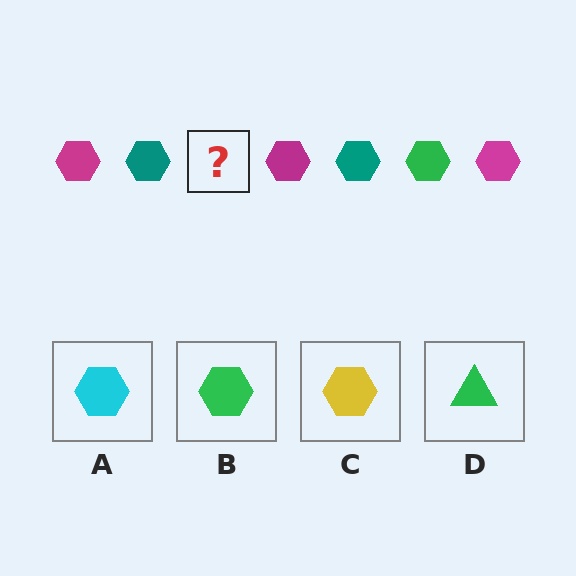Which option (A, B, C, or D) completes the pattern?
B.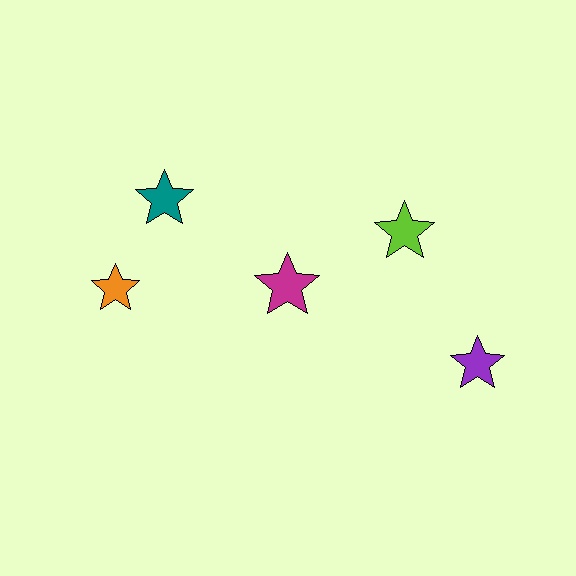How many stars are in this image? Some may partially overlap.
There are 5 stars.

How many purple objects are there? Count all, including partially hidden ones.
There is 1 purple object.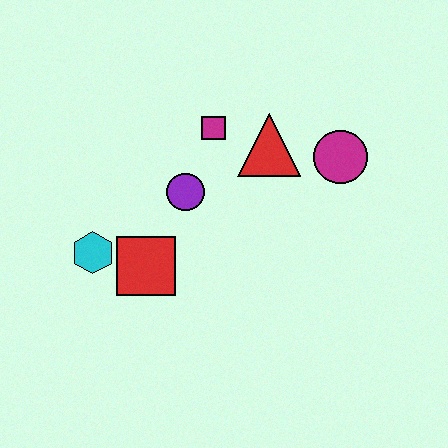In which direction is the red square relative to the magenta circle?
The red square is to the left of the magenta circle.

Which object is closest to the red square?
The cyan hexagon is closest to the red square.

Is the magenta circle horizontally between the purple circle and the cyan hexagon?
No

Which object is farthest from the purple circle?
The magenta circle is farthest from the purple circle.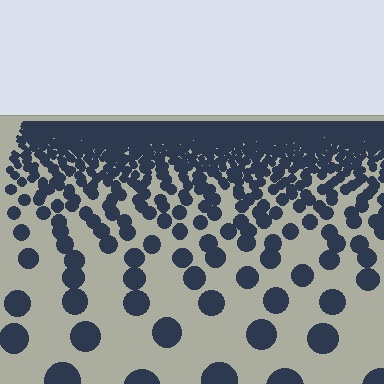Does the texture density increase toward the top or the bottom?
Density increases toward the top.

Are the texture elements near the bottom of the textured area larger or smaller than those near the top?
Larger. Near the bottom, elements are closer to the viewer and appear at a bigger on-screen size.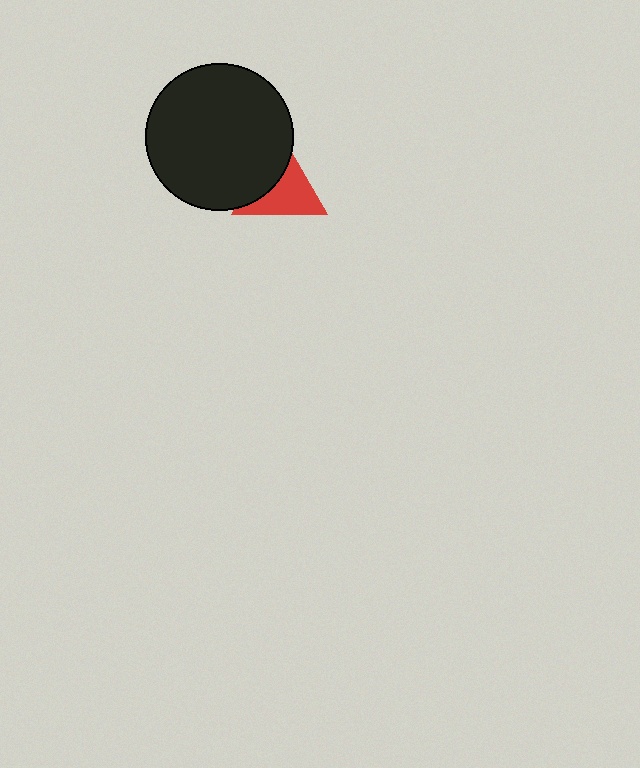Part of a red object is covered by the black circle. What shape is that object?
It is a triangle.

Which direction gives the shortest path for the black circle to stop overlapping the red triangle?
Moving left gives the shortest separation.